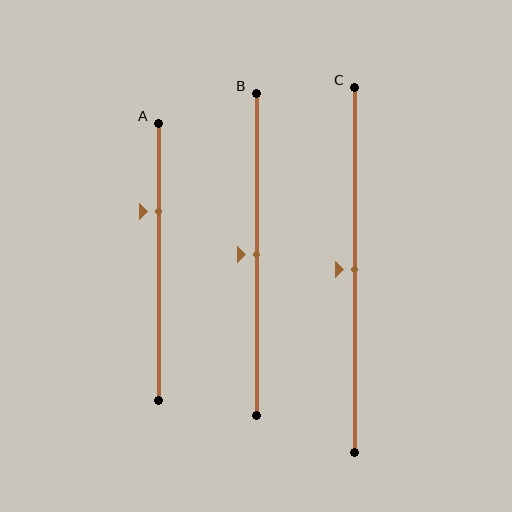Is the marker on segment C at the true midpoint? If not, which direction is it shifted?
Yes, the marker on segment C is at the true midpoint.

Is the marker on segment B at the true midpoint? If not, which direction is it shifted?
Yes, the marker on segment B is at the true midpoint.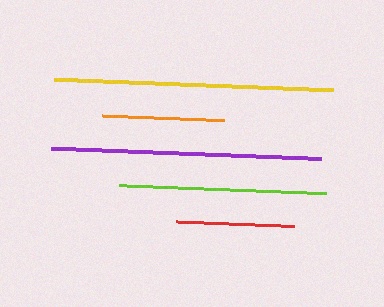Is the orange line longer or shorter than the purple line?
The purple line is longer than the orange line.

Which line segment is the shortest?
The red line is the shortest at approximately 118 pixels.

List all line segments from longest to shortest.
From longest to shortest: yellow, purple, lime, orange, red.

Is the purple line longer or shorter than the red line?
The purple line is longer than the red line.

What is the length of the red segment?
The red segment is approximately 118 pixels long.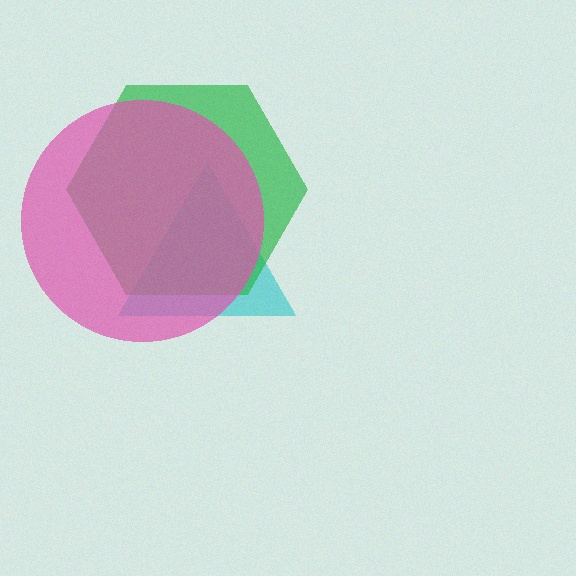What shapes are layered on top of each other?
The layered shapes are: a cyan triangle, a green hexagon, a pink circle.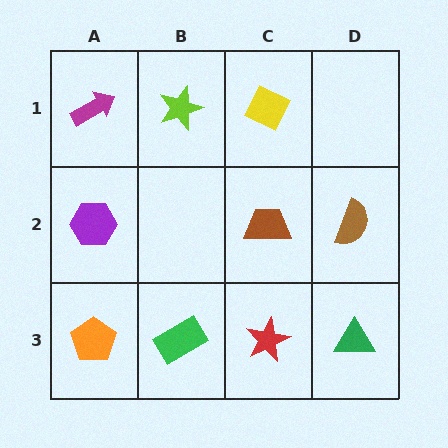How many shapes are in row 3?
4 shapes.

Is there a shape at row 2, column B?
No, that cell is empty.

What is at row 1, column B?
A lime star.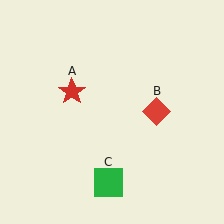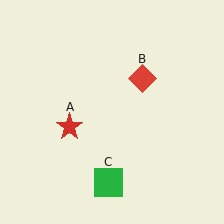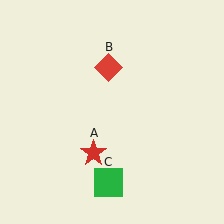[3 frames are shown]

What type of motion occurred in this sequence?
The red star (object A), red diamond (object B) rotated counterclockwise around the center of the scene.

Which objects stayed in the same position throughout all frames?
Green square (object C) remained stationary.